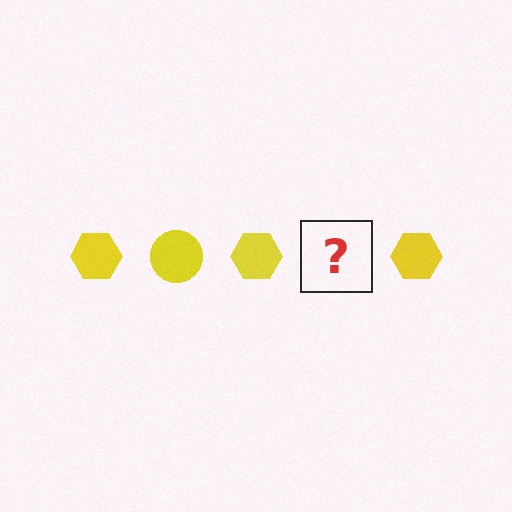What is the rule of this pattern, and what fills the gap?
The rule is that the pattern cycles through hexagon, circle shapes in yellow. The gap should be filled with a yellow circle.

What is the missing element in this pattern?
The missing element is a yellow circle.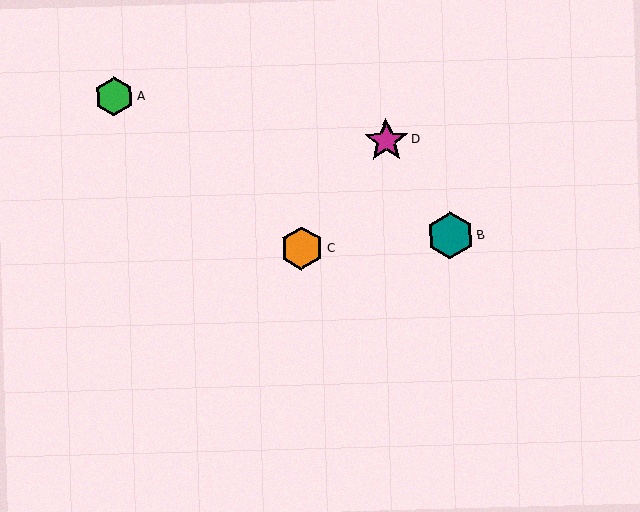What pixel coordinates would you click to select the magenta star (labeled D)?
Click at (386, 140) to select the magenta star D.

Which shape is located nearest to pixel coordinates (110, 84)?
The green hexagon (labeled A) at (114, 97) is nearest to that location.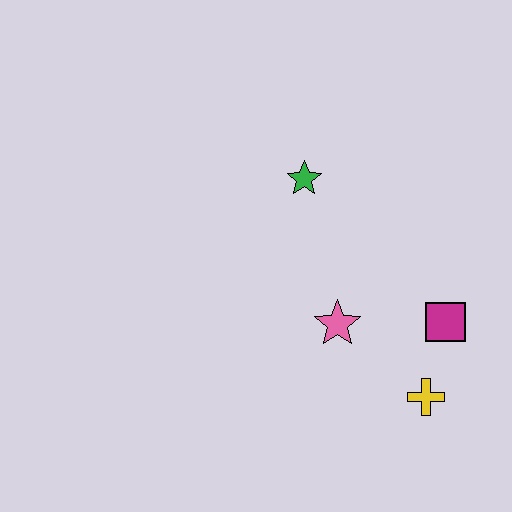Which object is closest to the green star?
The pink star is closest to the green star.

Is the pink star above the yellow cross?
Yes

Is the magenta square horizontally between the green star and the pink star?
No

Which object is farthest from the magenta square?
The green star is farthest from the magenta square.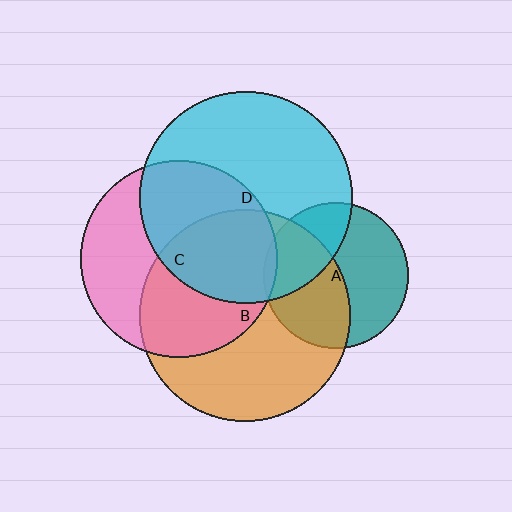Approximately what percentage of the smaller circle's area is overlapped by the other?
Approximately 50%.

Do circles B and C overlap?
Yes.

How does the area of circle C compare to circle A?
Approximately 1.8 times.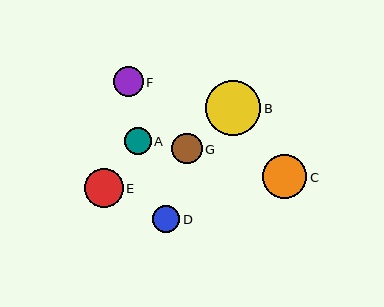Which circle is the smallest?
Circle A is the smallest with a size of approximately 27 pixels.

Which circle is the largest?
Circle B is the largest with a size of approximately 55 pixels.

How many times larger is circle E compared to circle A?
Circle E is approximately 1.4 times the size of circle A.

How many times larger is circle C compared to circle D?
Circle C is approximately 1.6 times the size of circle D.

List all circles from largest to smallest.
From largest to smallest: B, C, E, G, F, D, A.